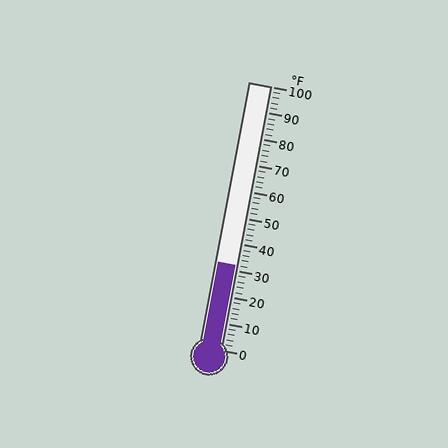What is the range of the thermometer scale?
The thermometer scale ranges from 0°F to 100°F.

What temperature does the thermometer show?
The thermometer shows approximately 32°F.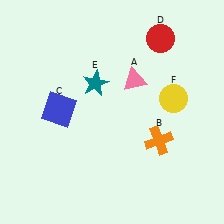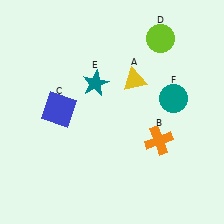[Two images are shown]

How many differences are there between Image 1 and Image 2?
There are 3 differences between the two images.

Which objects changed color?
A changed from pink to yellow. D changed from red to lime. F changed from yellow to teal.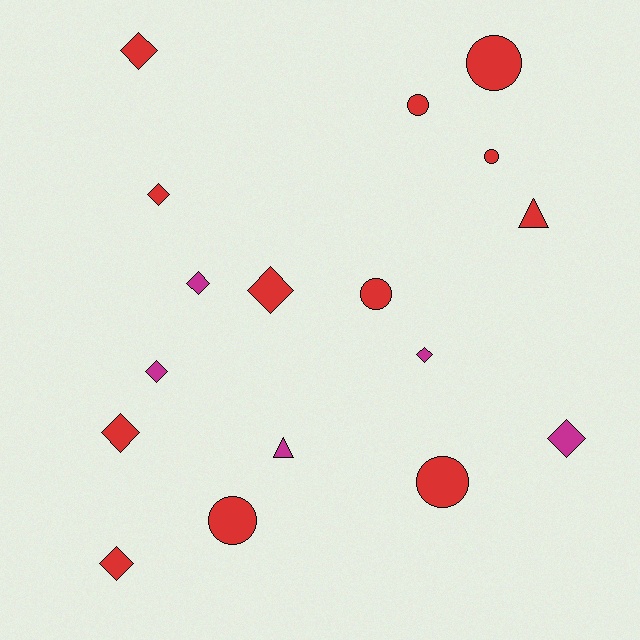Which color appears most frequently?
Red, with 12 objects.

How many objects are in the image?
There are 17 objects.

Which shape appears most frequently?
Diamond, with 9 objects.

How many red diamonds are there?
There are 5 red diamonds.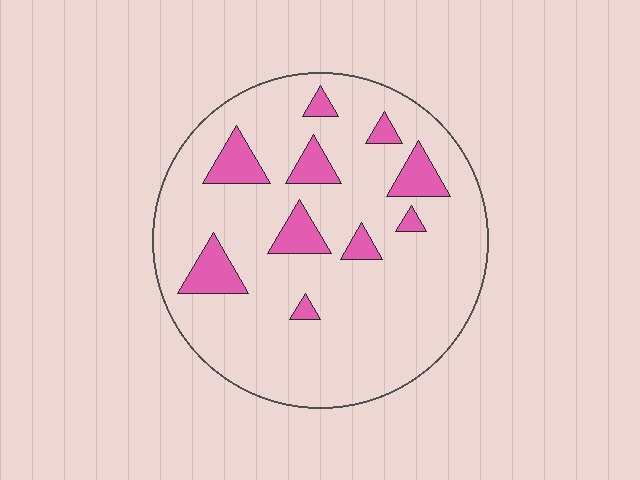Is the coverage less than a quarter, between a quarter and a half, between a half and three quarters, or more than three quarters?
Less than a quarter.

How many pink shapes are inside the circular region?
10.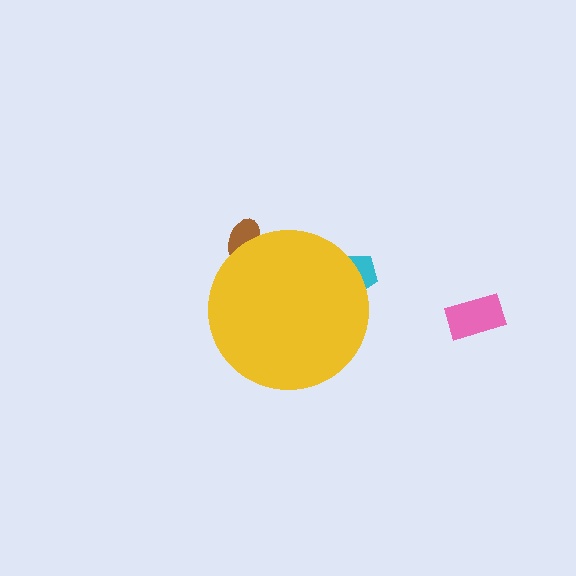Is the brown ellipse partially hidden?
Yes, the brown ellipse is partially hidden behind the yellow circle.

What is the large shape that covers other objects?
A yellow circle.